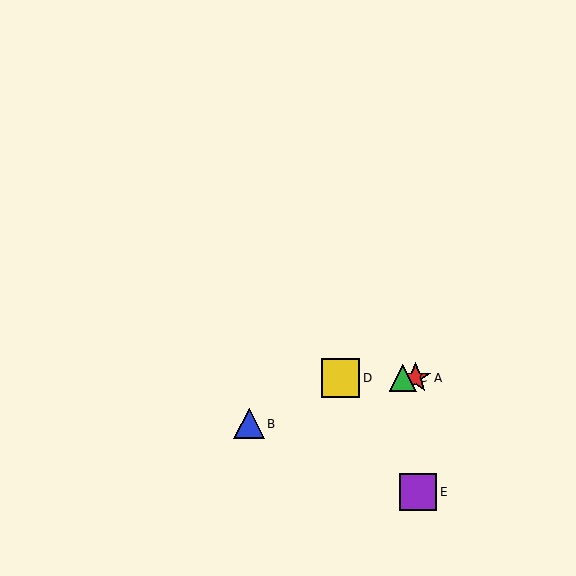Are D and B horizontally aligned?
No, D is at y≈378 and B is at y≈424.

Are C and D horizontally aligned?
Yes, both are at y≈378.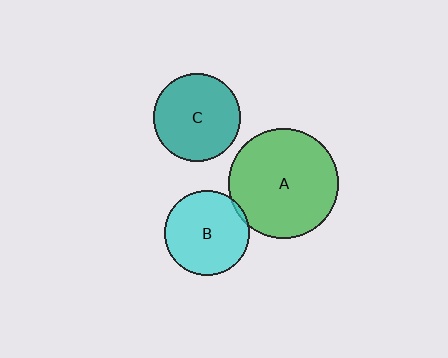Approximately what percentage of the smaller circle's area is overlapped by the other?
Approximately 5%.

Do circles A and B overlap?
Yes.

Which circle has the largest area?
Circle A (green).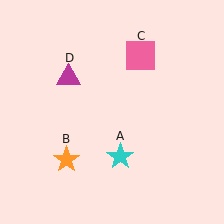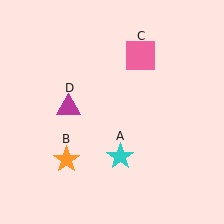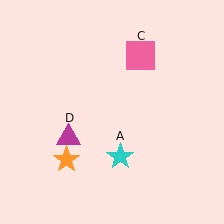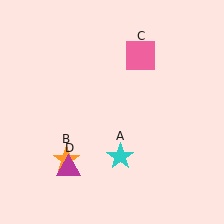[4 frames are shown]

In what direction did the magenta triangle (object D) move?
The magenta triangle (object D) moved down.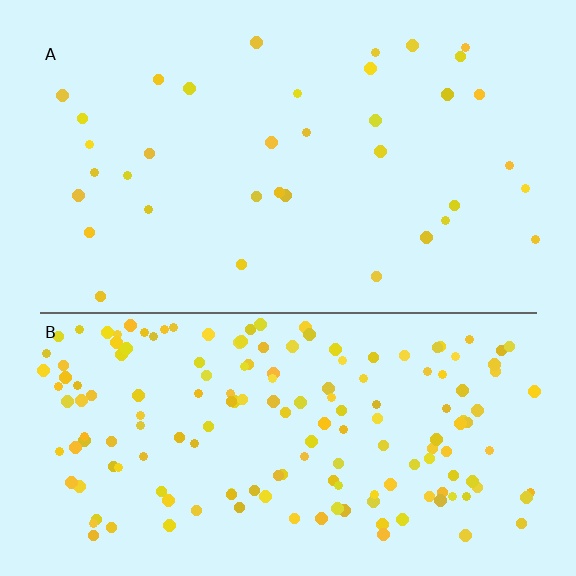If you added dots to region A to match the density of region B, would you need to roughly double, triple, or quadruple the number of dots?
Approximately quadruple.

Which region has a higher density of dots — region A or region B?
B (the bottom).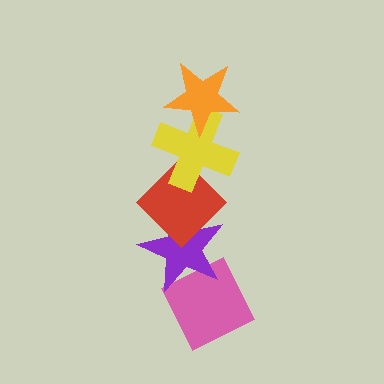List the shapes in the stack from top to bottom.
From top to bottom: the orange star, the yellow cross, the red diamond, the purple star, the pink diamond.